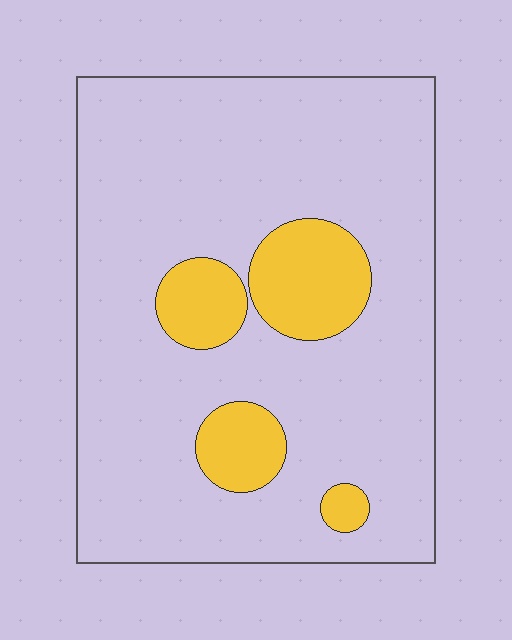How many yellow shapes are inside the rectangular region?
4.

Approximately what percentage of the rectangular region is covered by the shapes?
Approximately 15%.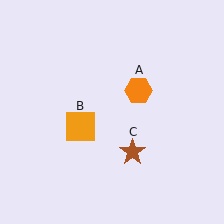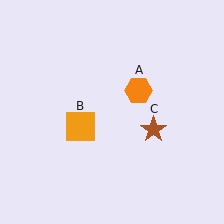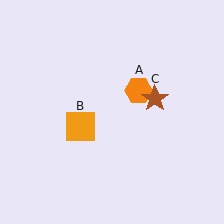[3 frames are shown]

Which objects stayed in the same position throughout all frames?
Orange hexagon (object A) and orange square (object B) remained stationary.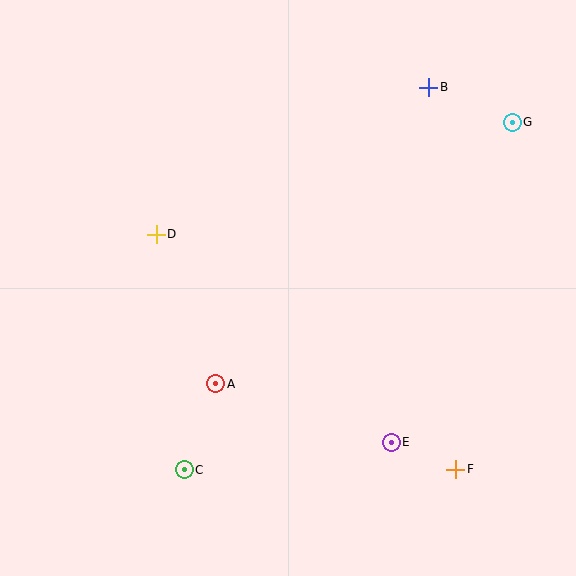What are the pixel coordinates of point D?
Point D is at (156, 234).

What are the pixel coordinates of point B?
Point B is at (429, 87).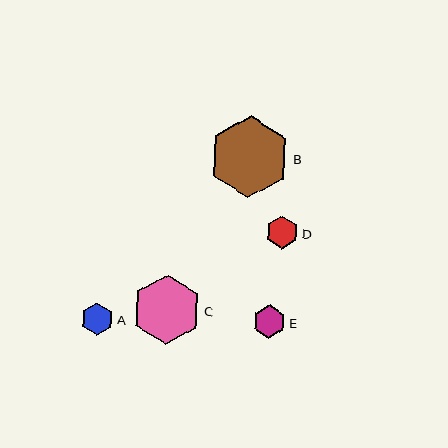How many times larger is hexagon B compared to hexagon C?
Hexagon B is approximately 1.2 times the size of hexagon C.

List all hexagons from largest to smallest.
From largest to smallest: B, C, E, D, A.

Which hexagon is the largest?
Hexagon B is the largest with a size of approximately 82 pixels.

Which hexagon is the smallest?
Hexagon A is the smallest with a size of approximately 32 pixels.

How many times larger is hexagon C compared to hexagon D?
Hexagon C is approximately 2.1 times the size of hexagon D.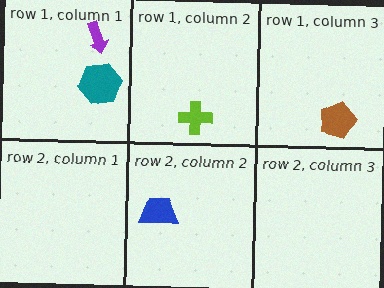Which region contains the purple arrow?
The row 1, column 1 region.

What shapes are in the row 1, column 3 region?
The brown pentagon.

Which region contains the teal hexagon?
The row 1, column 1 region.